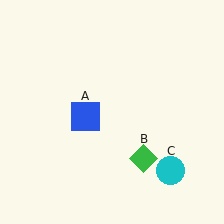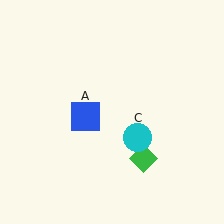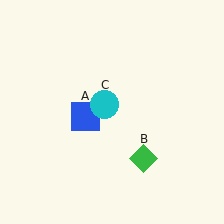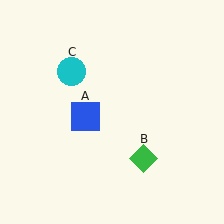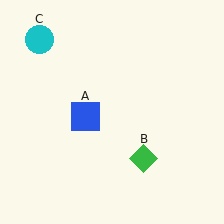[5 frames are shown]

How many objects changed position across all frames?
1 object changed position: cyan circle (object C).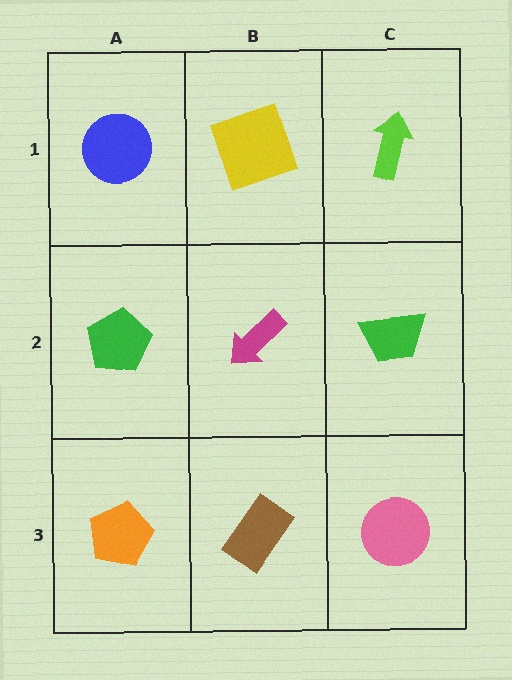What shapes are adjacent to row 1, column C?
A green trapezoid (row 2, column C), a yellow square (row 1, column B).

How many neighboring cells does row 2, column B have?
4.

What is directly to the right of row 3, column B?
A pink circle.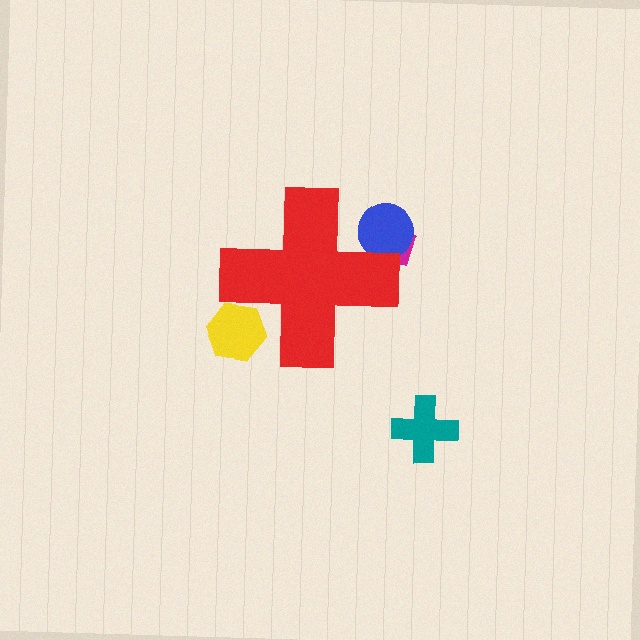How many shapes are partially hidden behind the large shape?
3 shapes are partially hidden.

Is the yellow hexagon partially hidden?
Yes, the yellow hexagon is partially hidden behind the red cross.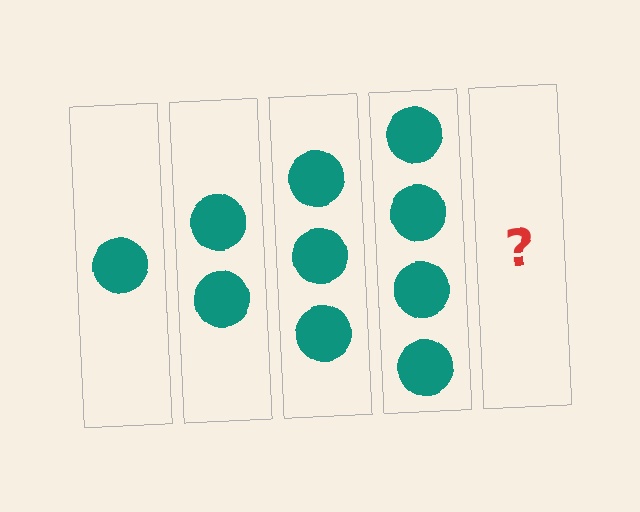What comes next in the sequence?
The next element should be 5 circles.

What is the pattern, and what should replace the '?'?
The pattern is that each step adds one more circle. The '?' should be 5 circles.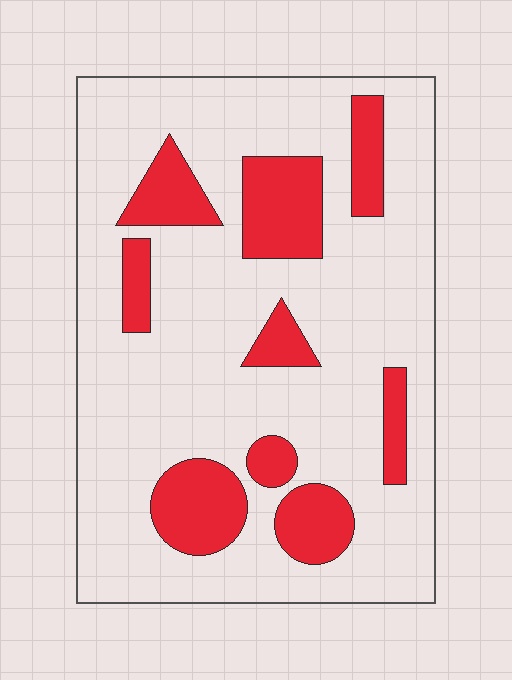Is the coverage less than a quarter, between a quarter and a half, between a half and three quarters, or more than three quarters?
Less than a quarter.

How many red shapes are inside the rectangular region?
9.